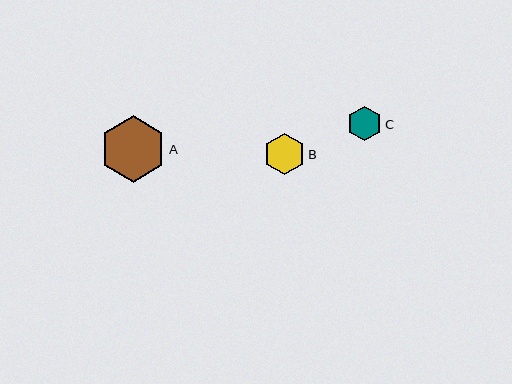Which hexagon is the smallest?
Hexagon C is the smallest with a size of approximately 35 pixels.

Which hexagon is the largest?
Hexagon A is the largest with a size of approximately 67 pixels.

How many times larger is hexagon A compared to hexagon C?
Hexagon A is approximately 1.9 times the size of hexagon C.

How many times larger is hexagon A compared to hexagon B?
Hexagon A is approximately 1.6 times the size of hexagon B.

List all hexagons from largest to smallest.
From largest to smallest: A, B, C.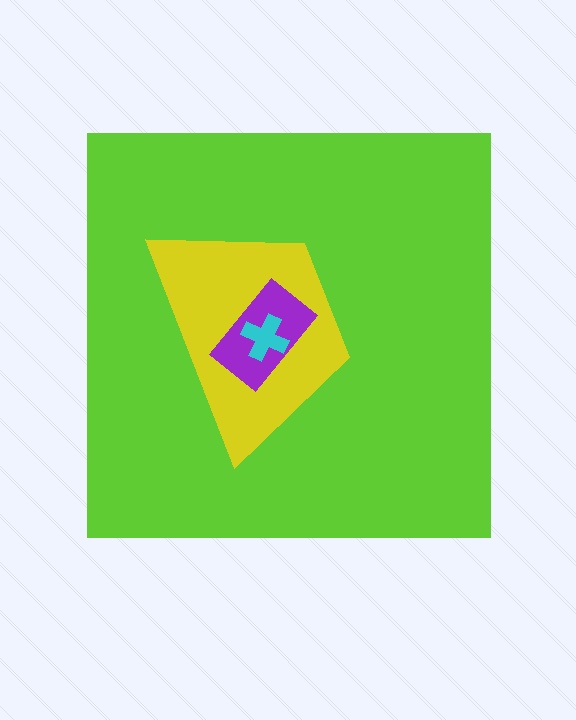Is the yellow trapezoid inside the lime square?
Yes.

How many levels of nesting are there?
4.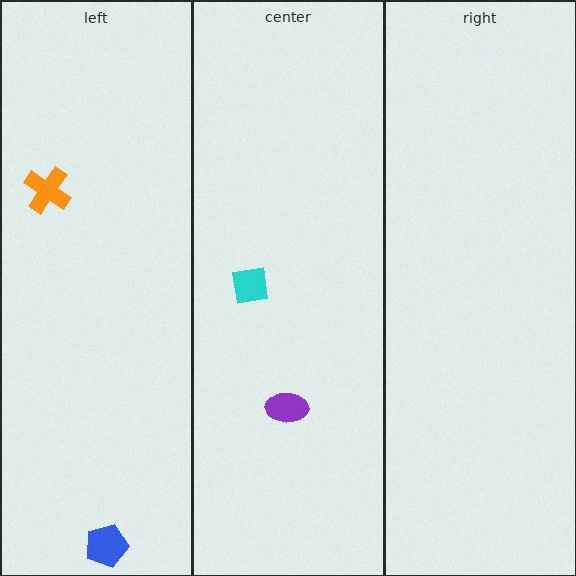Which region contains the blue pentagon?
The left region.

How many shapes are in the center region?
2.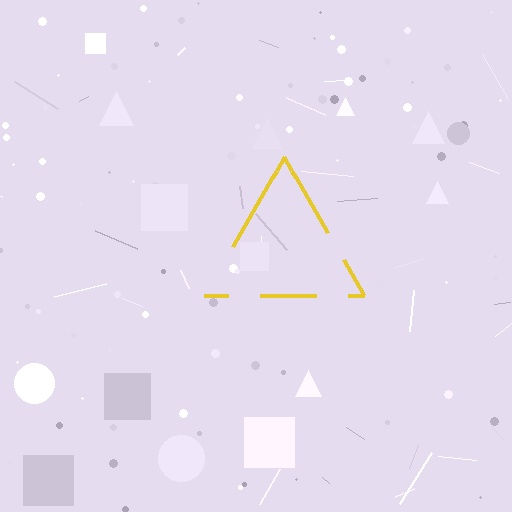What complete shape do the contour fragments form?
The contour fragments form a triangle.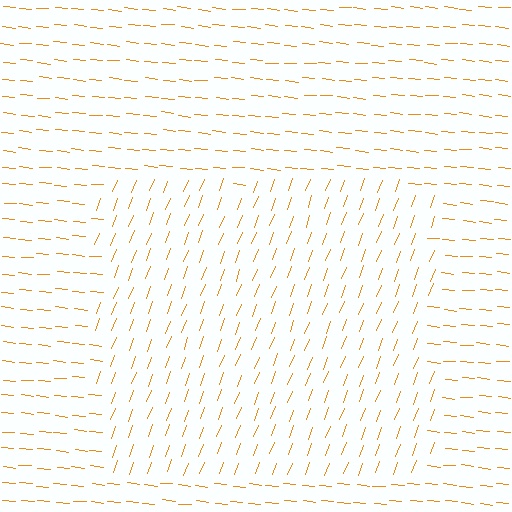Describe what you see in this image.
The image is filled with small orange line segments. A rectangle region in the image has lines oriented differently from the surrounding lines, creating a visible texture boundary.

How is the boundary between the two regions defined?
The boundary is defined purely by a change in line orientation (approximately 75 degrees difference). All lines are the same color and thickness.